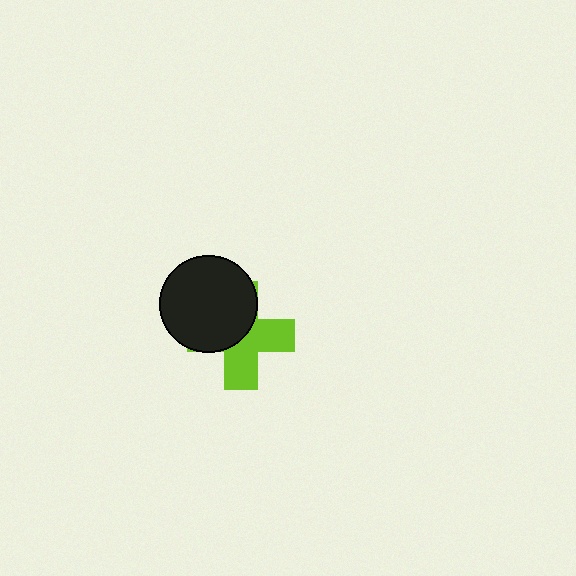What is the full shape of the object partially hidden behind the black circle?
The partially hidden object is a lime cross.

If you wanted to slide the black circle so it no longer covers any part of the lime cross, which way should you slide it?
Slide it toward the upper-left — that is the most direct way to separate the two shapes.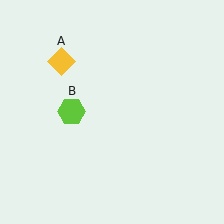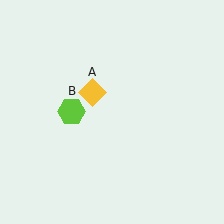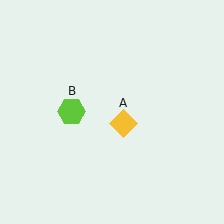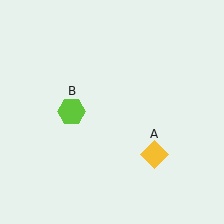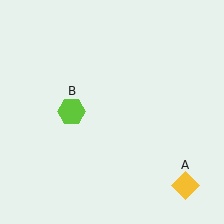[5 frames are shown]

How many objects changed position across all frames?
1 object changed position: yellow diamond (object A).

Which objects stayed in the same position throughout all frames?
Lime hexagon (object B) remained stationary.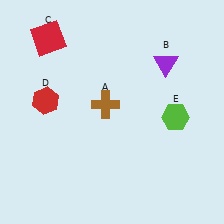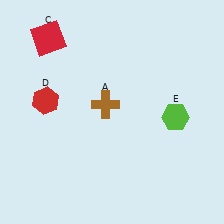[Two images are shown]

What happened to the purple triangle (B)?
The purple triangle (B) was removed in Image 2. It was in the top-right area of Image 1.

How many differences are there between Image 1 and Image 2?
There is 1 difference between the two images.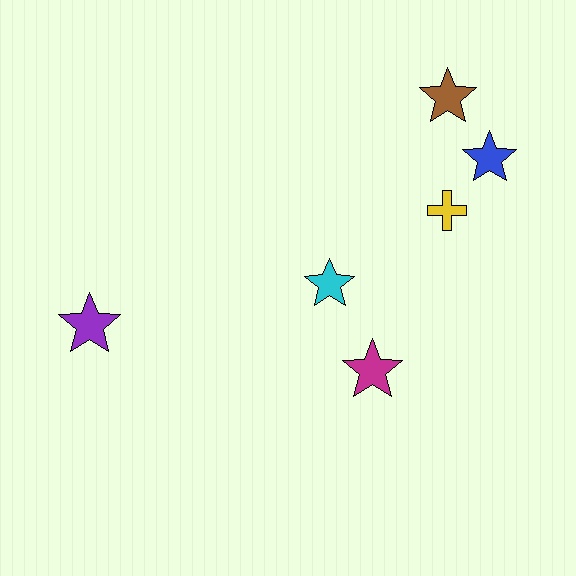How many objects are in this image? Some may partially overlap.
There are 6 objects.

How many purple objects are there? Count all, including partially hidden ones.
There is 1 purple object.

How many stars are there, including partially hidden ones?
There are 5 stars.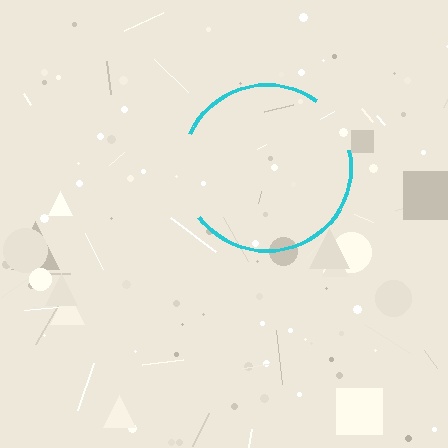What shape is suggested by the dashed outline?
The dashed outline suggests a circle.